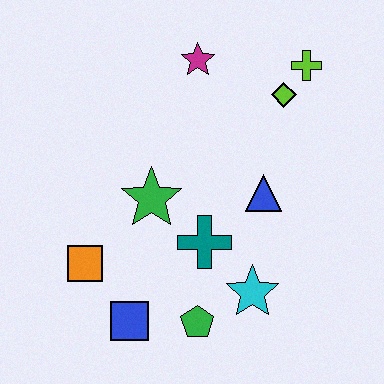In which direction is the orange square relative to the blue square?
The orange square is above the blue square.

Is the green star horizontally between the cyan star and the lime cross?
No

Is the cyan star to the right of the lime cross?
No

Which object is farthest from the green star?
The lime cross is farthest from the green star.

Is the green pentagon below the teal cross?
Yes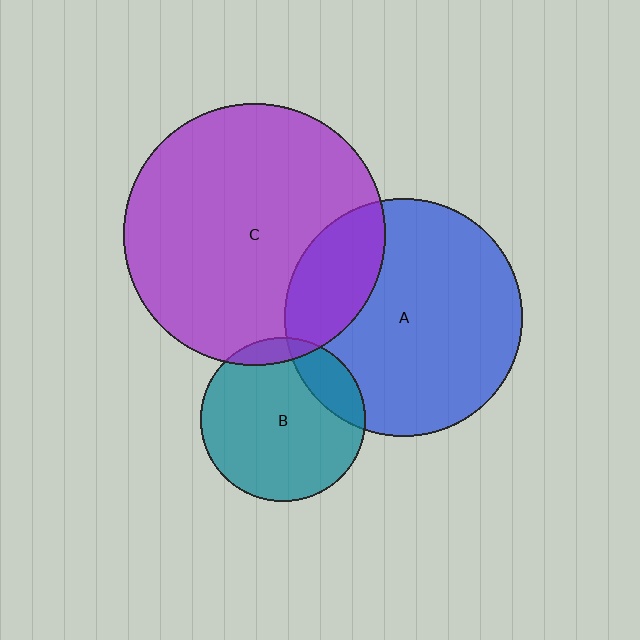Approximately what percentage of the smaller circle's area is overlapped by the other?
Approximately 10%.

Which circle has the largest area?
Circle C (purple).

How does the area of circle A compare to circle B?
Approximately 2.1 times.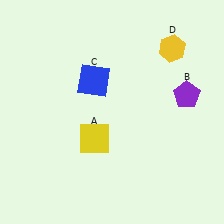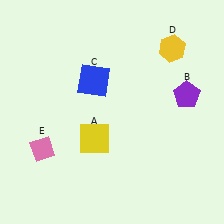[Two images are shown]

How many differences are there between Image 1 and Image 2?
There is 1 difference between the two images.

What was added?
A pink diamond (E) was added in Image 2.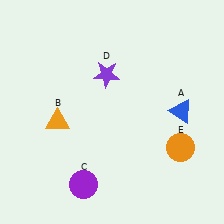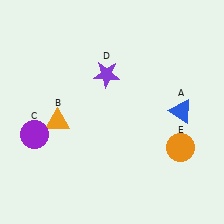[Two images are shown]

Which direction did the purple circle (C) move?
The purple circle (C) moved up.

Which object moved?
The purple circle (C) moved up.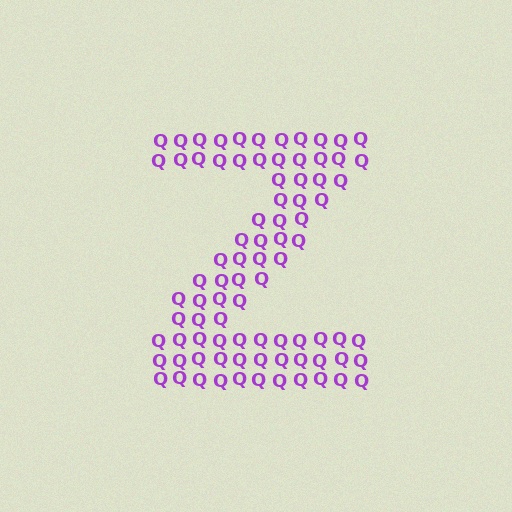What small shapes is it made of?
It is made of small letter Q's.